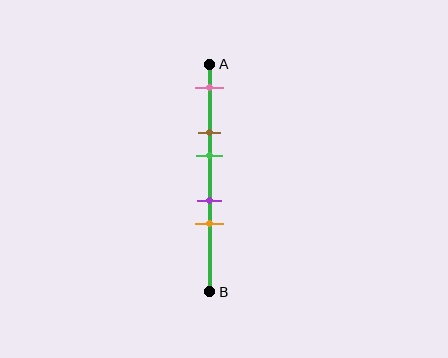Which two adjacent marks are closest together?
The purple and orange marks are the closest adjacent pair.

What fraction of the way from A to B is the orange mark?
The orange mark is approximately 70% (0.7) of the way from A to B.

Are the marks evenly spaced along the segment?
No, the marks are not evenly spaced.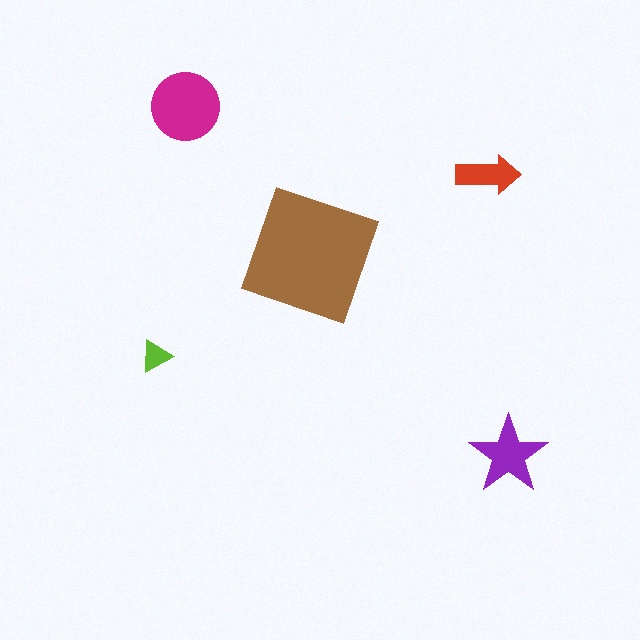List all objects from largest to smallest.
The brown square, the magenta circle, the purple star, the red arrow, the lime triangle.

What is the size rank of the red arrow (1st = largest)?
4th.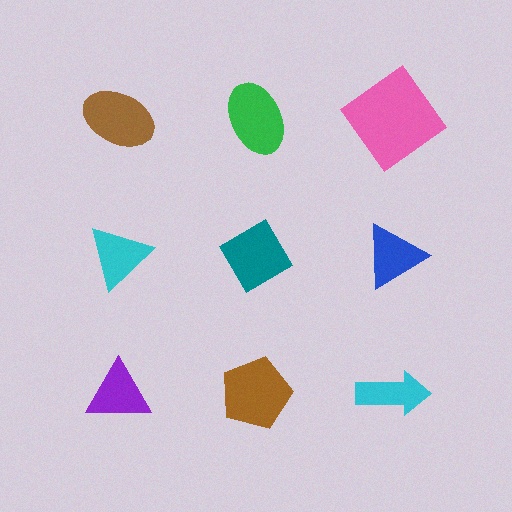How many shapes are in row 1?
3 shapes.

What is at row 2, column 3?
A blue triangle.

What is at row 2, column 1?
A cyan triangle.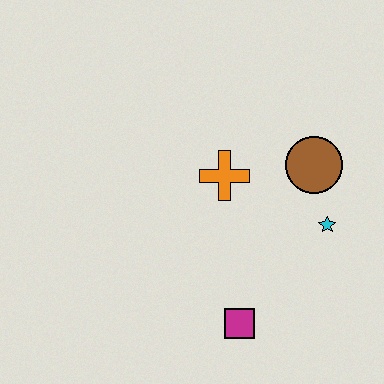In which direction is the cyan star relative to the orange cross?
The cyan star is to the right of the orange cross.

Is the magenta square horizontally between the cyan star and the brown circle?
No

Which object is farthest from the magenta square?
The brown circle is farthest from the magenta square.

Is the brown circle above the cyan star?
Yes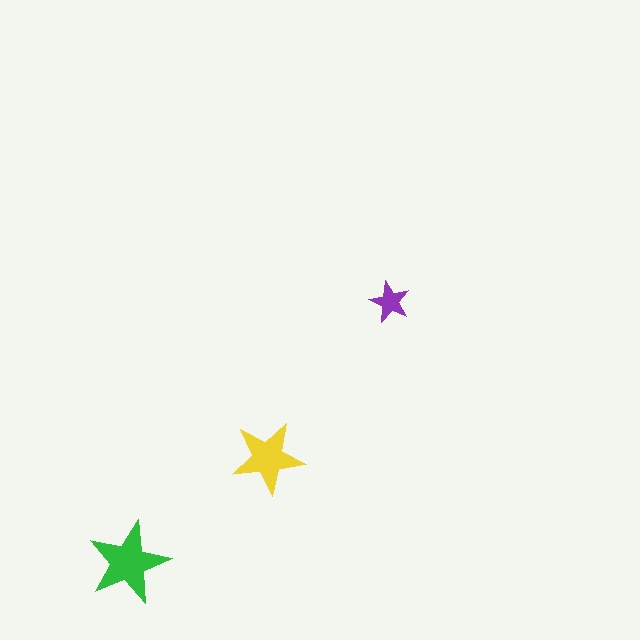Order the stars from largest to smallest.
the green one, the yellow one, the purple one.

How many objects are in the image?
There are 3 objects in the image.